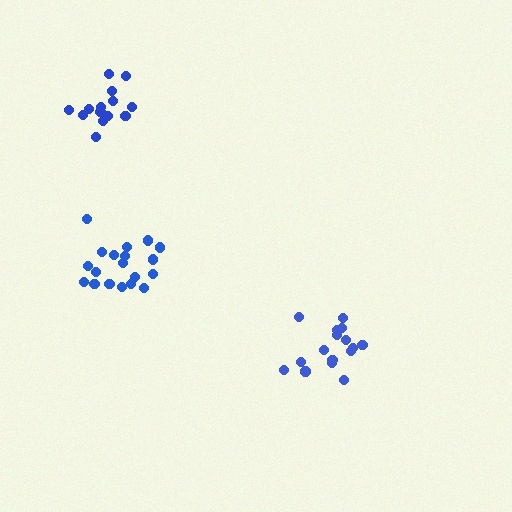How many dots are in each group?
Group 1: 16 dots, Group 2: 19 dots, Group 3: 14 dots (49 total).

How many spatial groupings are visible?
There are 3 spatial groupings.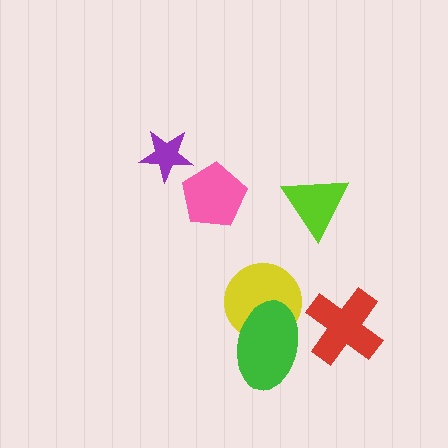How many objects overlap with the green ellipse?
1 object overlaps with the green ellipse.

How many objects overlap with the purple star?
0 objects overlap with the purple star.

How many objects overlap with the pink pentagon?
0 objects overlap with the pink pentagon.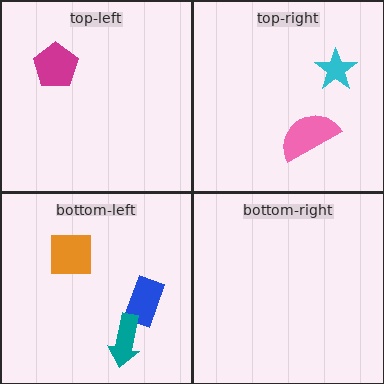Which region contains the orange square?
The bottom-left region.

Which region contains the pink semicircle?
The top-right region.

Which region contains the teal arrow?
The bottom-left region.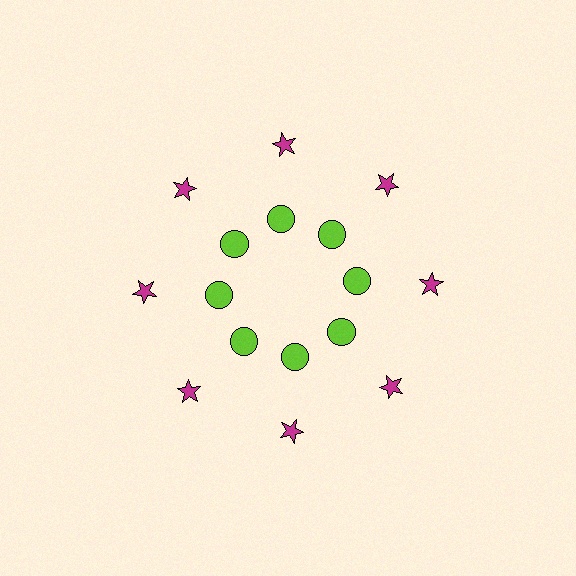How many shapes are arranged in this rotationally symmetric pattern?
There are 16 shapes, arranged in 8 groups of 2.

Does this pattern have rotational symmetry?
Yes, this pattern has 8-fold rotational symmetry. It looks the same after rotating 45 degrees around the center.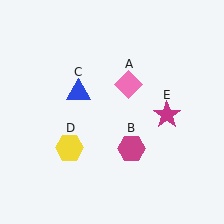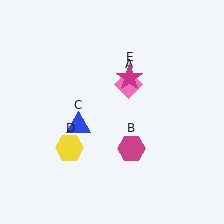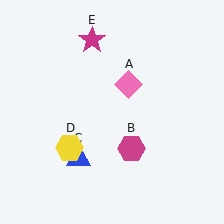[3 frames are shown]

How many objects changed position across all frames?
2 objects changed position: blue triangle (object C), magenta star (object E).